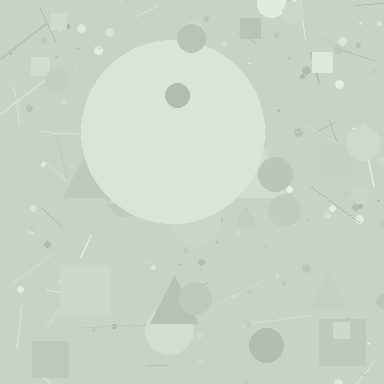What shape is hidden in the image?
A circle is hidden in the image.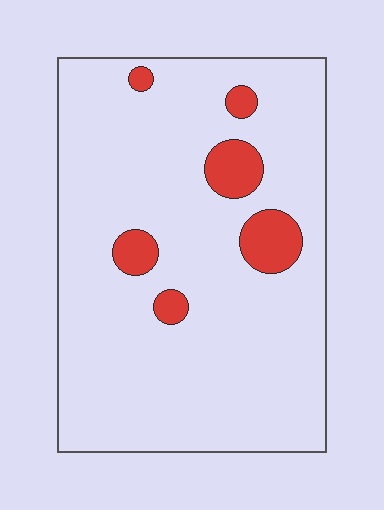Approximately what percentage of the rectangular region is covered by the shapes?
Approximately 10%.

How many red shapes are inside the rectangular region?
6.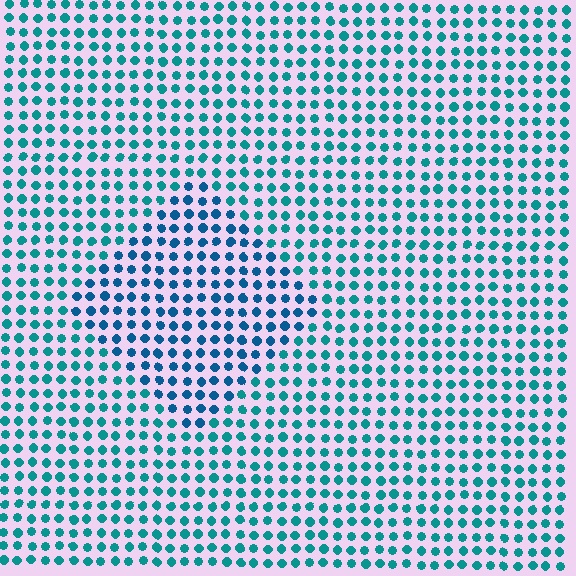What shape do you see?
I see a diamond.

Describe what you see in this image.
The image is filled with small teal elements in a uniform arrangement. A diamond-shaped region is visible where the elements are tinted to a slightly different hue, forming a subtle color boundary.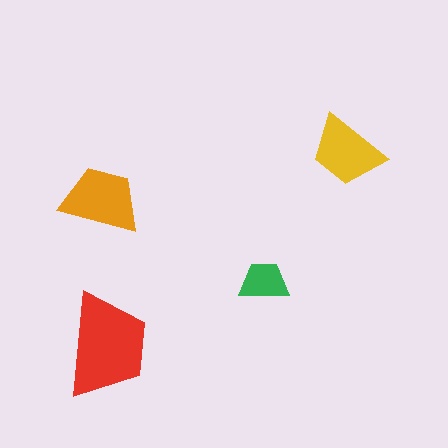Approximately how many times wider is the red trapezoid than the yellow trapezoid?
About 1.5 times wider.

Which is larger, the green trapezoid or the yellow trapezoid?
The yellow one.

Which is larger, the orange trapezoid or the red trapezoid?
The red one.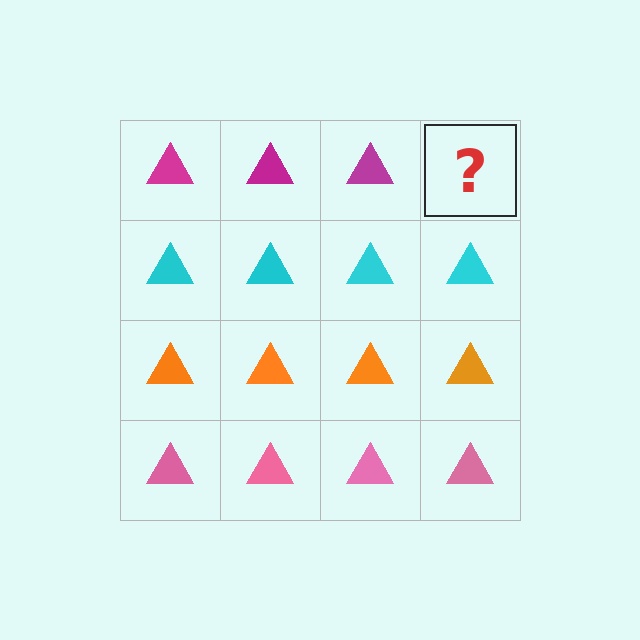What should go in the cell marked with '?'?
The missing cell should contain a magenta triangle.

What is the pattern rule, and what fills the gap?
The rule is that each row has a consistent color. The gap should be filled with a magenta triangle.